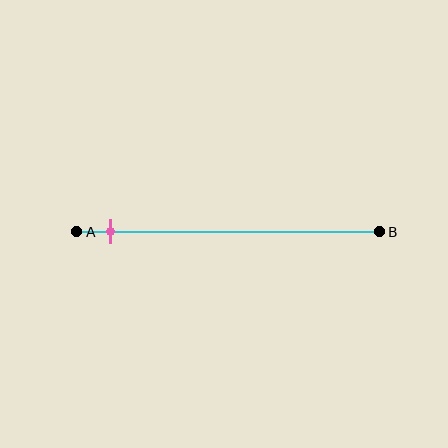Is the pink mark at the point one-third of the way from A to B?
No, the mark is at about 10% from A, not at the 33% one-third point.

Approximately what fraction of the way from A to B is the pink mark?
The pink mark is approximately 10% of the way from A to B.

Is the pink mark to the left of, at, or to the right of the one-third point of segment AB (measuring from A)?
The pink mark is to the left of the one-third point of segment AB.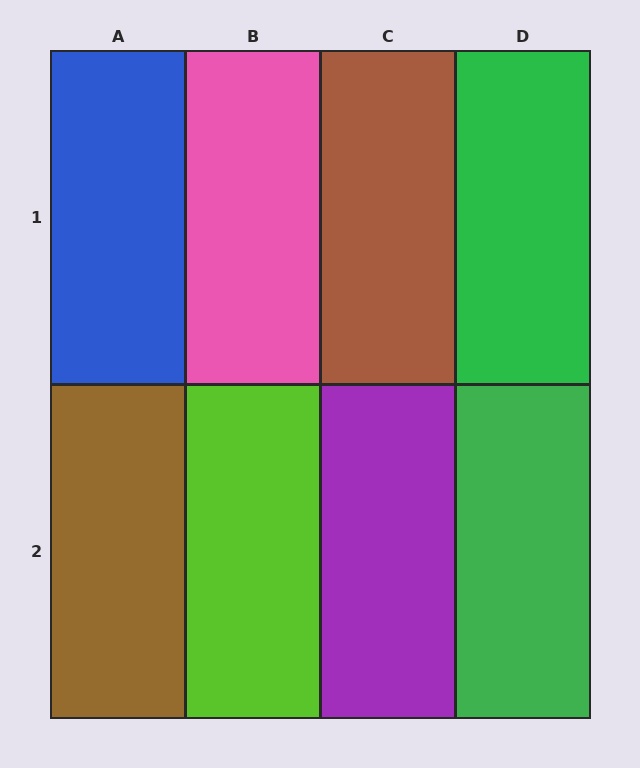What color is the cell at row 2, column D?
Green.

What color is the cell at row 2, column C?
Purple.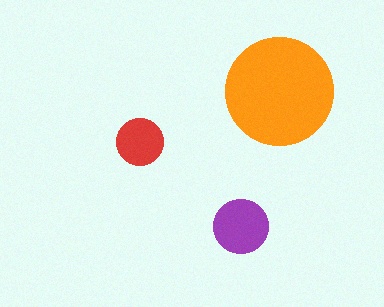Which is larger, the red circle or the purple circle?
The purple one.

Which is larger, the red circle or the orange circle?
The orange one.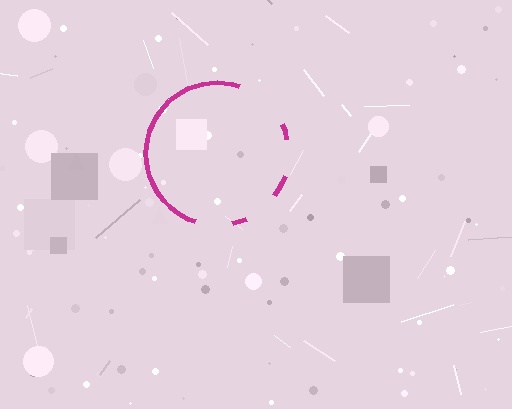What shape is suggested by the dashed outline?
The dashed outline suggests a circle.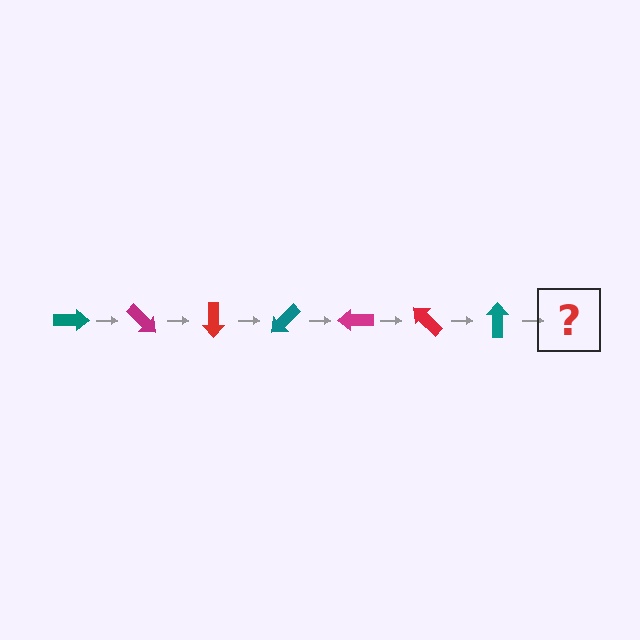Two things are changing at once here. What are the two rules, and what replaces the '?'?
The two rules are that it rotates 45 degrees each step and the color cycles through teal, magenta, and red. The '?' should be a magenta arrow, rotated 315 degrees from the start.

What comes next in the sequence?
The next element should be a magenta arrow, rotated 315 degrees from the start.